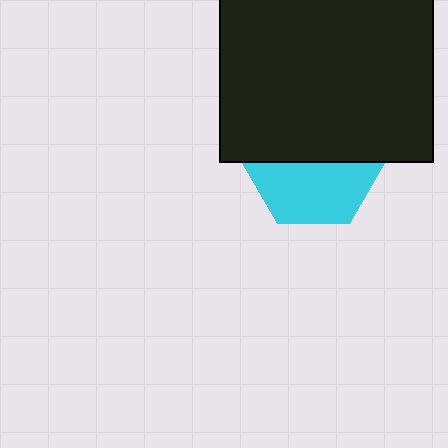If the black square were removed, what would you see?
You would see the complete cyan hexagon.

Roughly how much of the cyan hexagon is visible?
About half of it is visible (roughly 47%).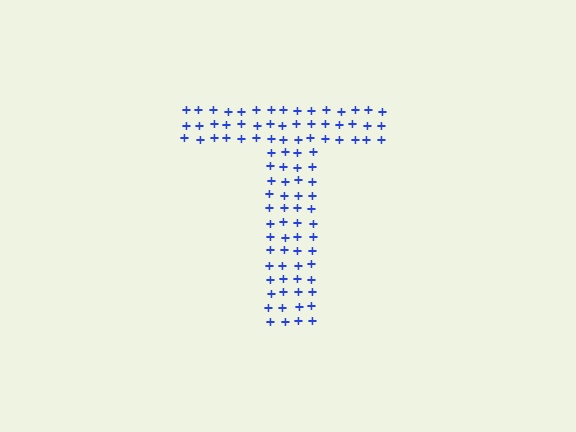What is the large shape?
The large shape is the letter T.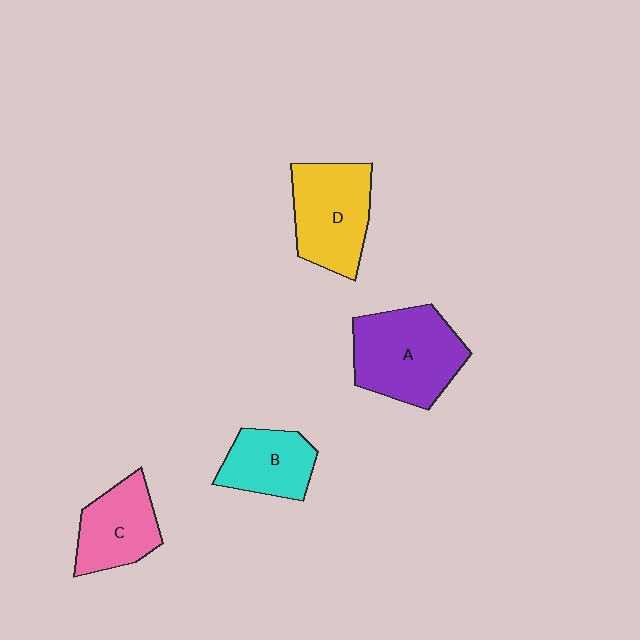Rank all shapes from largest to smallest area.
From largest to smallest: A (purple), D (yellow), C (pink), B (cyan).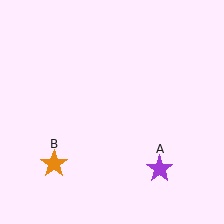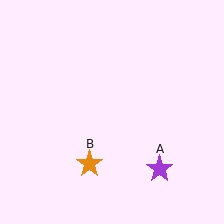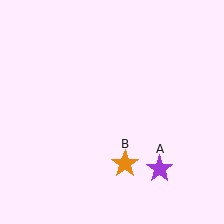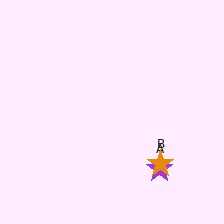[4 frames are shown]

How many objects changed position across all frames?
1 object changed position: orange star (object B).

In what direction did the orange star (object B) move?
The orange star (object B) moved right.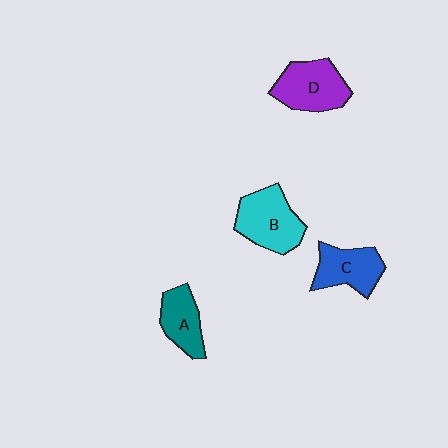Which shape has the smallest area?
Shape A (teal).